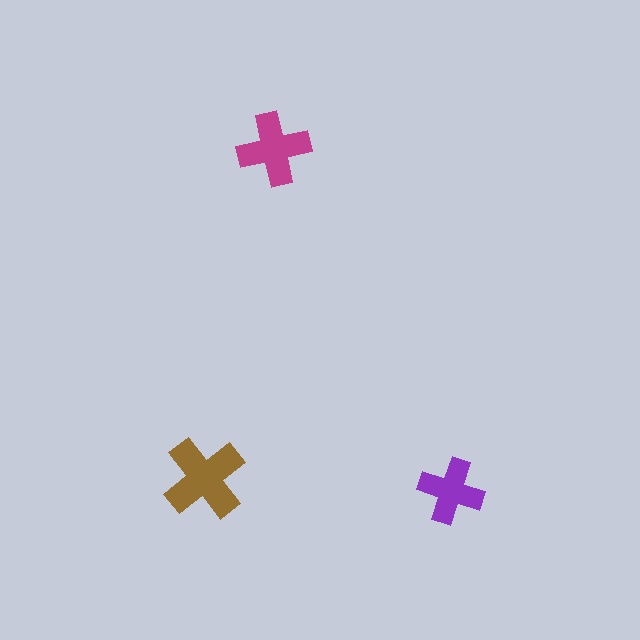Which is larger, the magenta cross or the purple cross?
The magenta one.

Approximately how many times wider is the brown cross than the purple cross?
About 1.5 times wider.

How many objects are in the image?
There are 3 objects in the image.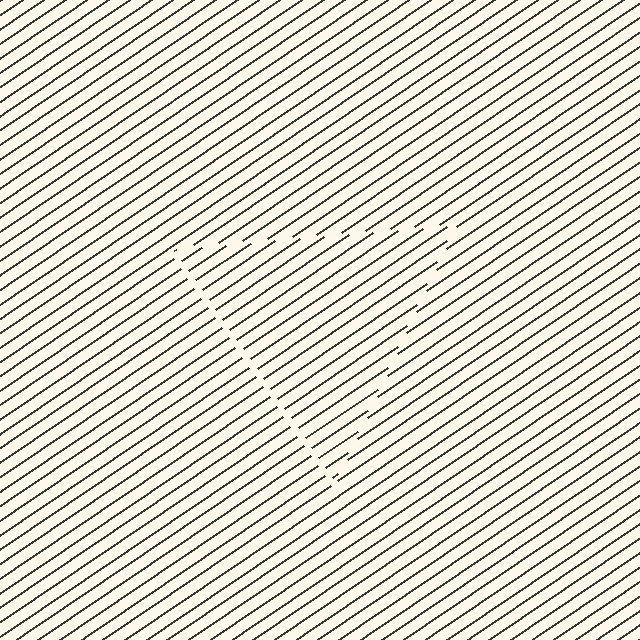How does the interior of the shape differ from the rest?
The interior of the shape contains the same grating, shifted by half a period — the contour is defined by the phase discontinuity where line-ends from the inner and outer gratings abut.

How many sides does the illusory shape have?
3 sides — the line-ends trace a triangle.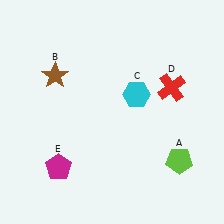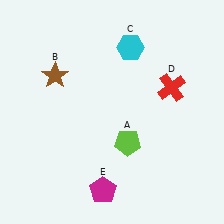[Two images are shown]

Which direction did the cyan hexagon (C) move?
The cyan hexagon (C) moved up.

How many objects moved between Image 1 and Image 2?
3 objects moved between the two images.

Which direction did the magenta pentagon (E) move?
The magenta pentagon (E) moved right.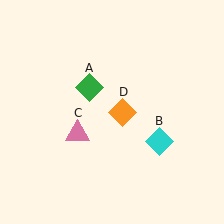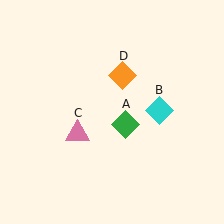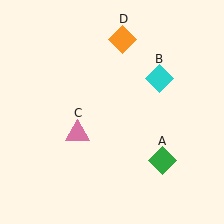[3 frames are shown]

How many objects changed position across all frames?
3 objects changed position: green diamond (object A), cyan diamond (object B), orange diamond (object D).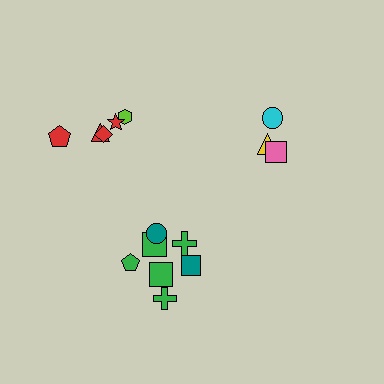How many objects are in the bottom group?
There are 7 objects.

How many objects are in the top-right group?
There are 3 objects.